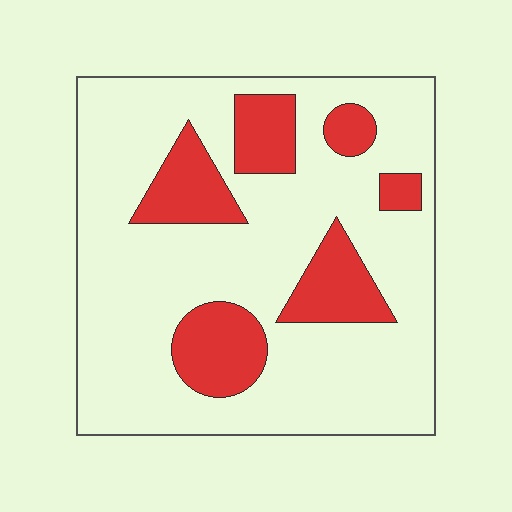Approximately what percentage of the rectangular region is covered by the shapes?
Approximately 25%.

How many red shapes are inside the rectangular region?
6.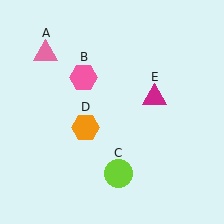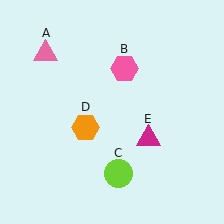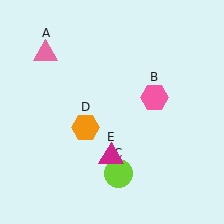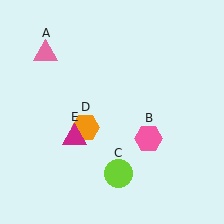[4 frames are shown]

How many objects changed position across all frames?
2 objects changed position: pink hexagon (object B), magenta triangle (object E).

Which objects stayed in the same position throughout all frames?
Pink triangle (object A) and lime circle (object C) and orange hexagon (object D) remained stationary.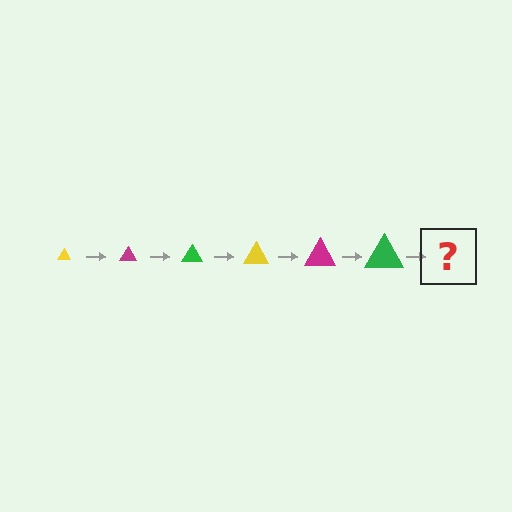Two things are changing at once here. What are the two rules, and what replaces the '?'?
The two rules are that the triangle grows larger each step and the color cycles through yellow, magenta, and green. The '?' should be a yellow triangle, larger than the previous one.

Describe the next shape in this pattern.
It should be a yellow triangle, larger than the previous one.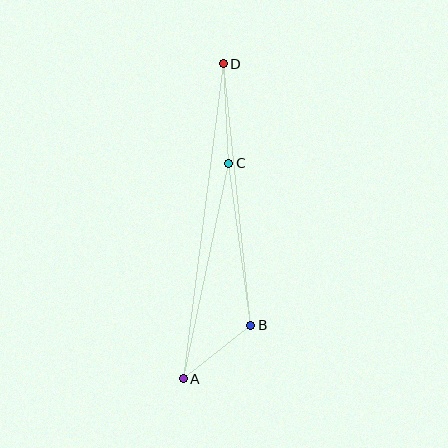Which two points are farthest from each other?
Points A and D are farthest from each other.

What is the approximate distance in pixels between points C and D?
The distance between C and D is approximately 100 pixels.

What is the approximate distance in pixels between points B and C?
The distance between B and C is approximately 163 pixels.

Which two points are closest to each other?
Points A and B are closest to each other.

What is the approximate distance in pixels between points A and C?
The distance between A and C is approximately 220 pixels.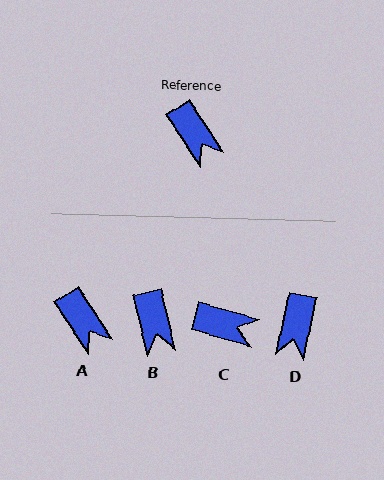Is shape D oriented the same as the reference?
No, it is off by about 45 degrees.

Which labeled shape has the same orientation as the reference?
A.